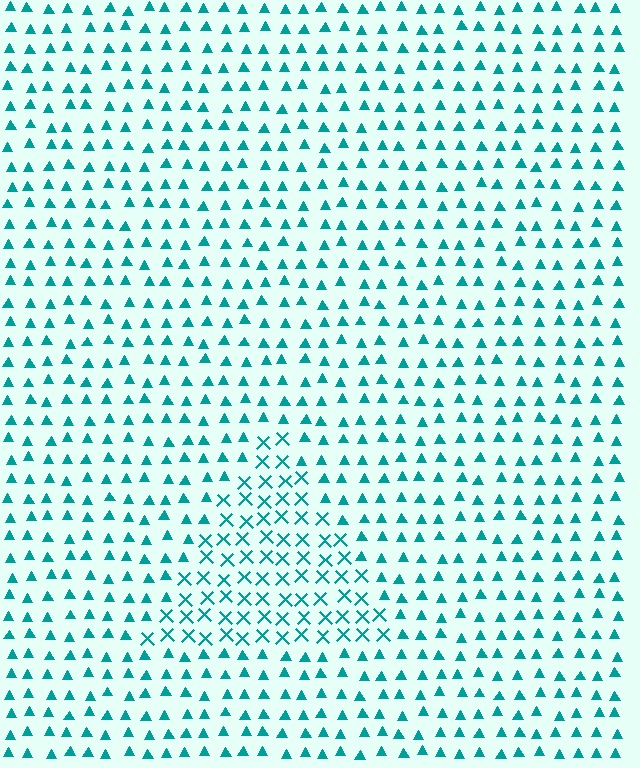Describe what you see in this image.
The image is filled with small teal elements arranged in a uniform grid. A triangle-shaped region contains X marks, while the surrounding area contains triangles. The boundary is defined purely by the change in element shape.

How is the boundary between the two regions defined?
The boundary is defined by a change in element shape: X marks inside vs. triangles outside. All elements share the same color and spacing.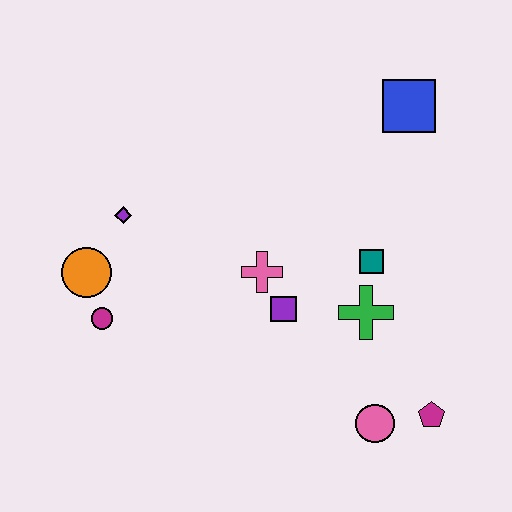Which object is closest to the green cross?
The teal square is closest to the green cross.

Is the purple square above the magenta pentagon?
Yes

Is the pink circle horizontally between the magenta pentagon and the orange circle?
Yes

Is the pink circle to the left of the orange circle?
No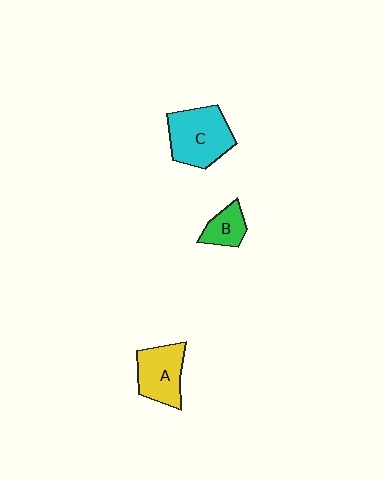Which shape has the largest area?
Shape C (cyan).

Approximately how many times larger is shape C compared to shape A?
Approximately 1.3 times.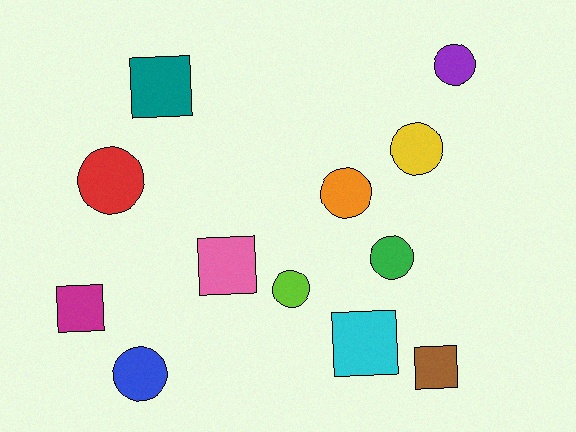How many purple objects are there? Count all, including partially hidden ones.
There is 1 purple object.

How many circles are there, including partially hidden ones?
There are 7 circles.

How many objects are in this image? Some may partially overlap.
There are 12 objects.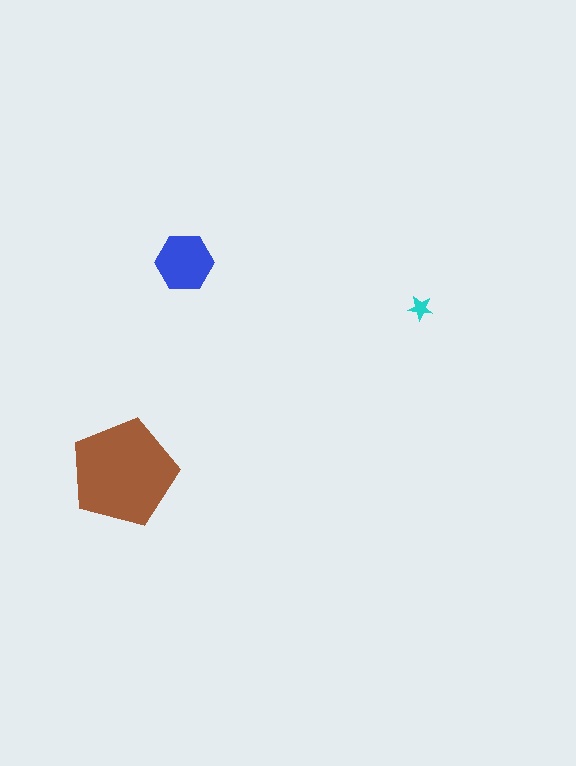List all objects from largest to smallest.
The brown pentagon, the blue hexagon, the cyan star.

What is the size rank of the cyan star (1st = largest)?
3rd.